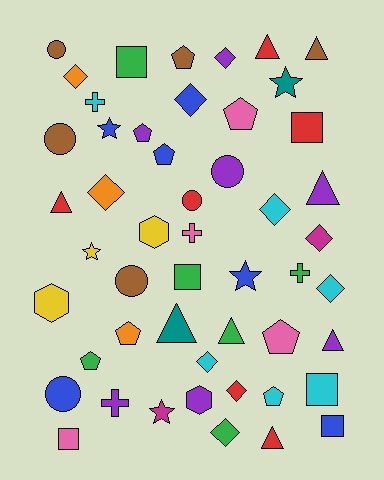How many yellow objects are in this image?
There are 3 yellow objects.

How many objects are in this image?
There are 50 objects.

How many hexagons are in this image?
There are 3 hexagons.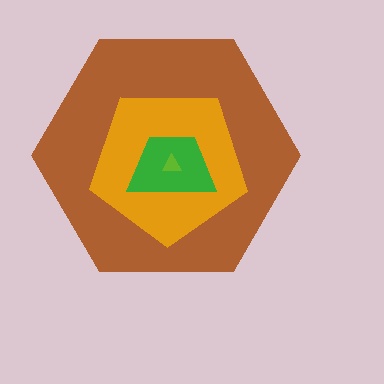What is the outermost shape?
The brown hexagon.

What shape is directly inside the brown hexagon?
The orange pentagon.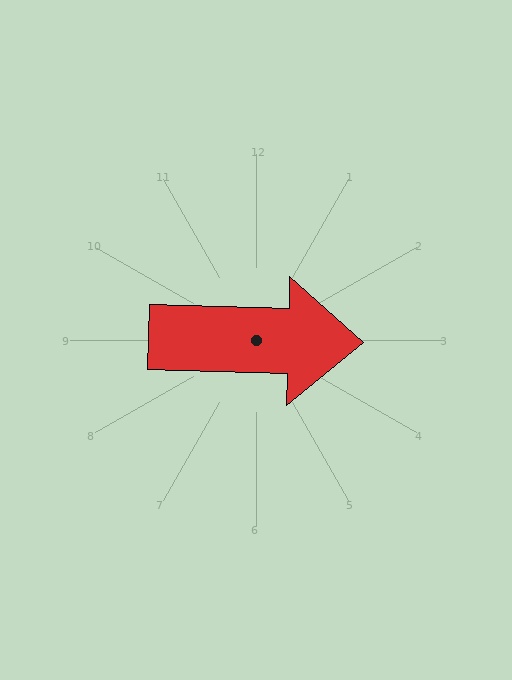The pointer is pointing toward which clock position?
Roughly 3 o'clock.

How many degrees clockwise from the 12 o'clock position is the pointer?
Approximately 92 degrees.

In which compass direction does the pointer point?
East.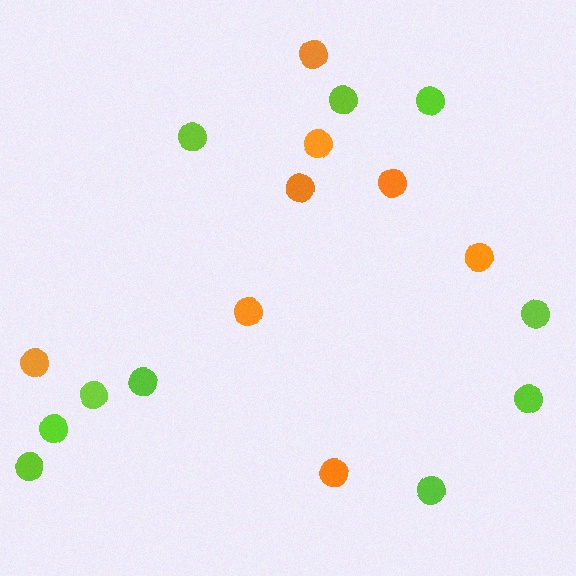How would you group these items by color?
There are 2 groups: one group of orange circles (8) and one group of lime circles (10).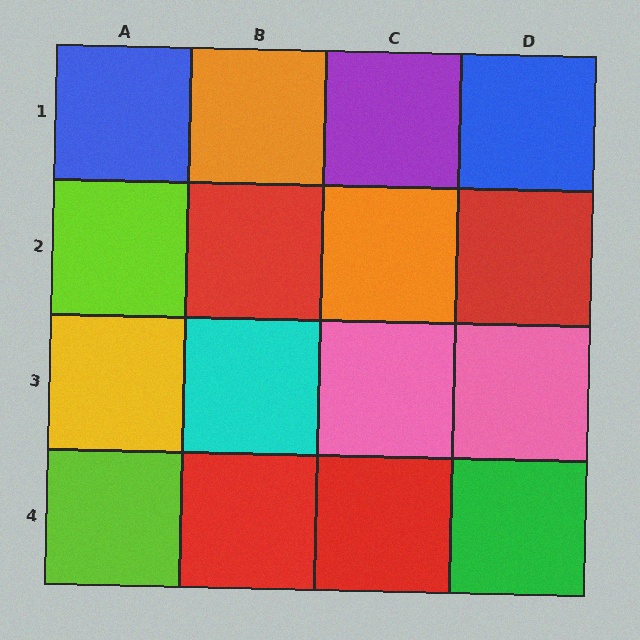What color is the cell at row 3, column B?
Cyan.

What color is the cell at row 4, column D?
Green.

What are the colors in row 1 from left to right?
Blue, orange, purple, blue.